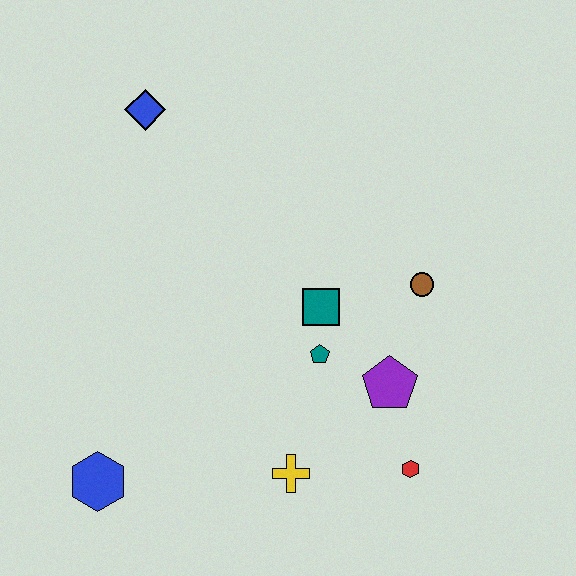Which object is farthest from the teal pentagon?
The blue diamond is farthest from the teal pentagon.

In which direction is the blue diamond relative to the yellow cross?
The blue diamond is above the yellow cross.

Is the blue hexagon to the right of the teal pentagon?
No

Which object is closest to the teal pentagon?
The teal square is closest to the teal pentagon.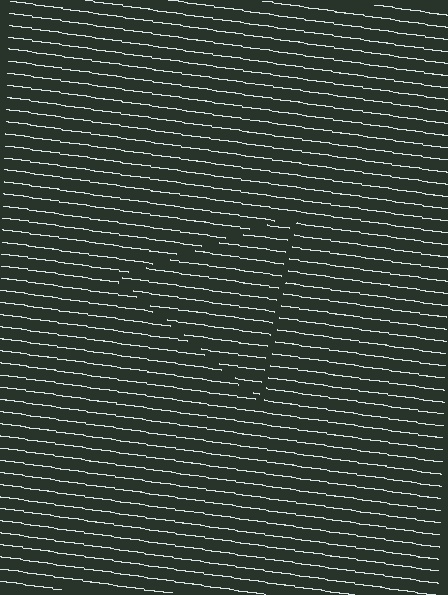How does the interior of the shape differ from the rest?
The interior of the shape contains the same grating, shifted by half a period — the contour is defined by the phase discontinuity where line-ends from the inner and outer gratings abut.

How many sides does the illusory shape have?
3 sides — the line-ends trace a triangle.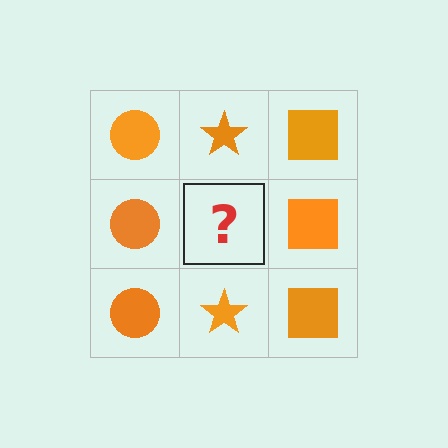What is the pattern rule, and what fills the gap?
The rule is that each column has a consistent shape. The gap should be filled with an orange star.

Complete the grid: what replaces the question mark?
The question mark should be replaced with an orange star.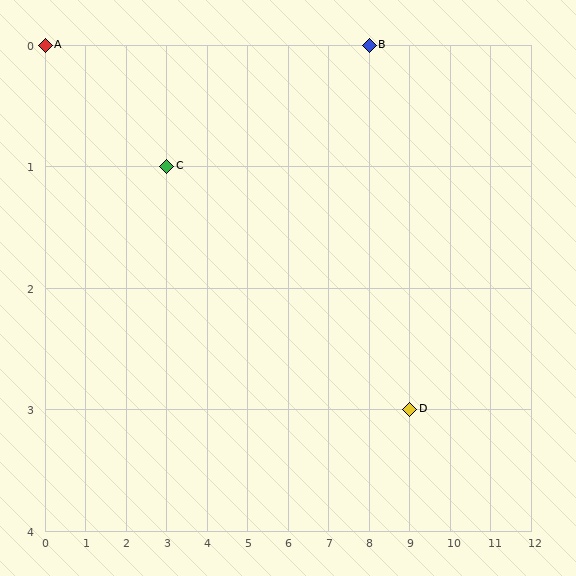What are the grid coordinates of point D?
Point D is at grid coordinates (9, 3).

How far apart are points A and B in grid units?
Points A and B are 8 columns apart.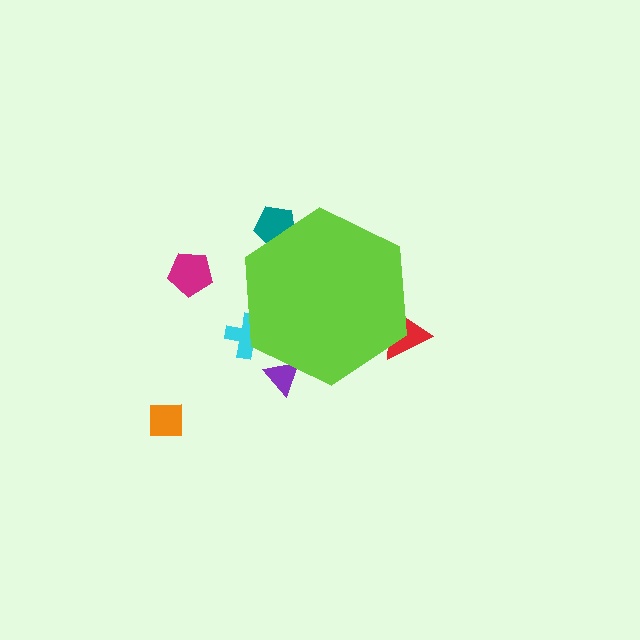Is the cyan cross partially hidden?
Yes, the cyan cross is partially hidden behind the lime hexagon.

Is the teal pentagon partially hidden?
Yes, the teal pentagon is partially hidden behind the lime hexagon.